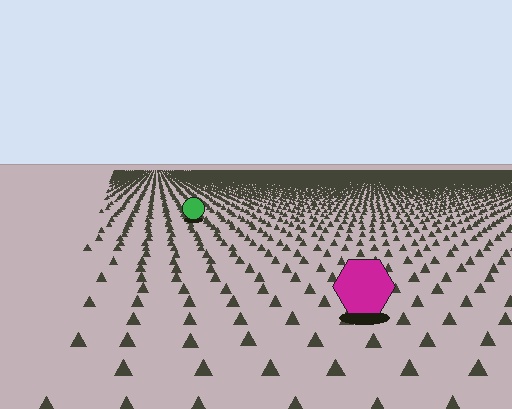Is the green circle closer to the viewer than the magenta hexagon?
No. The magenta hexagon is closer — you can tell from the texture gradient: the ground texture is coarser near it.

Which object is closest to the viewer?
The magenta hexagon is closest. The texture marks near it are larger and more spread out.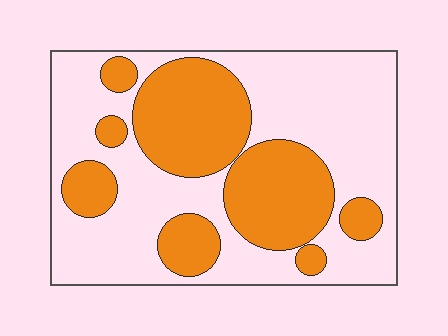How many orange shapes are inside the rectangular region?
8.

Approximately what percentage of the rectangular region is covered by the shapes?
Approximately 40%.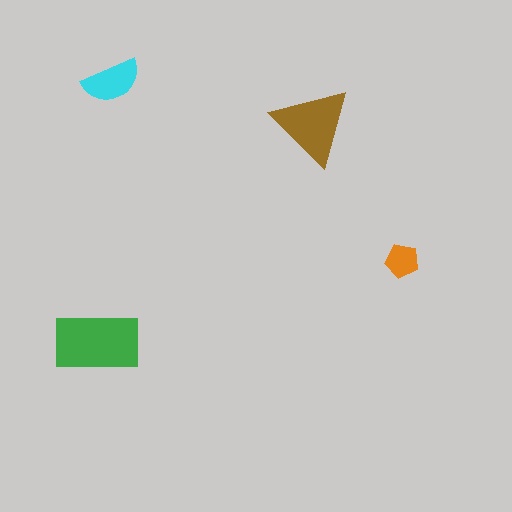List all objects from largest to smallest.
The green rectangle, the brown triangle, the cyan semicircle, the orange pentagon.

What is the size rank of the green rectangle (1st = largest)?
1st.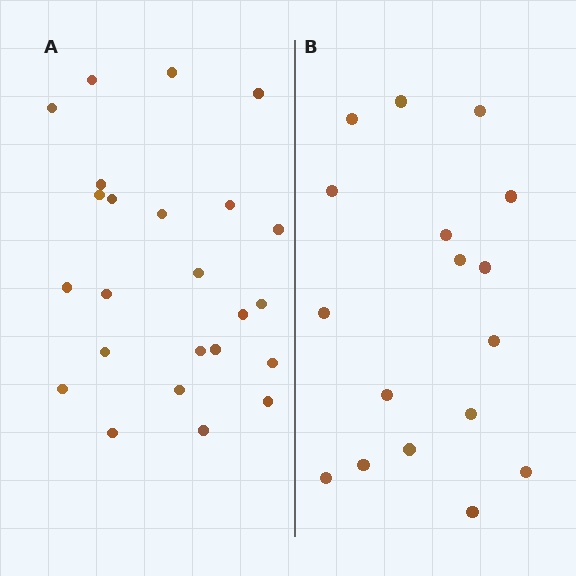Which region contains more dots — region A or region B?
Region A (the left region) has more dots.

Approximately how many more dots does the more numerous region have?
Region A has roughly 8 or so more dots than region B.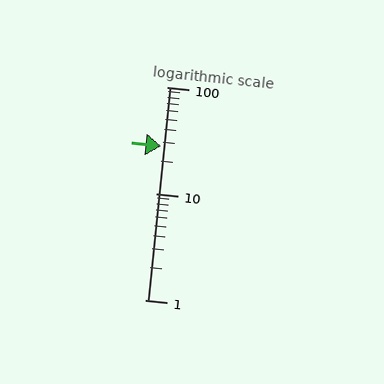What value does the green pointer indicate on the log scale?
The pointer indicates approximately 28.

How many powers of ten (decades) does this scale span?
The scale spans 2 decades, from 1 to 100.